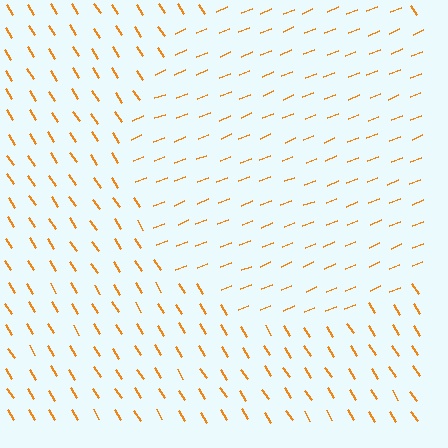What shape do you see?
I see a circle.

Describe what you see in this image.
The image is filled with small orange line segments. A circle region in the image has lines oriented differently from the surrounding lines, creating a visible texture boundary.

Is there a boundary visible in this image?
Yes, there is a texture boundary formed by a change in line orientation.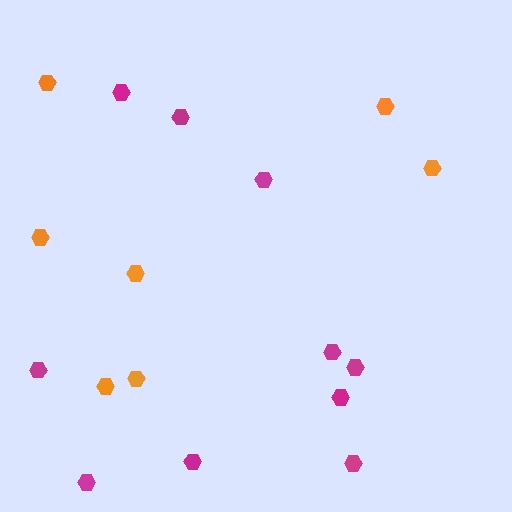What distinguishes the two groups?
There are 2 groups: one group of orange hexagons (7) and one group of magenta hexagons (10).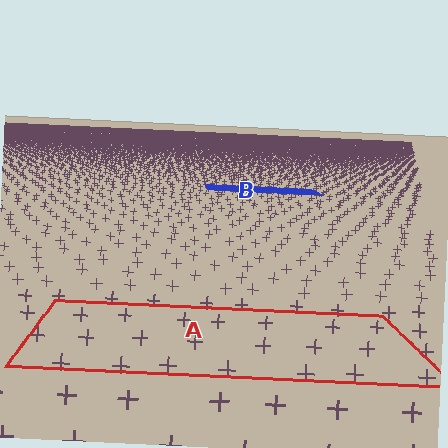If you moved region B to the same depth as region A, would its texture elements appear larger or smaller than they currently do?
They would appear larger. At a closer depth, the same texture elements are projected at a bigger on-screen size.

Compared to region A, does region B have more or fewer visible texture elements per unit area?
Region B has more texture elements per unit area — they are packed more densely because it is farther away.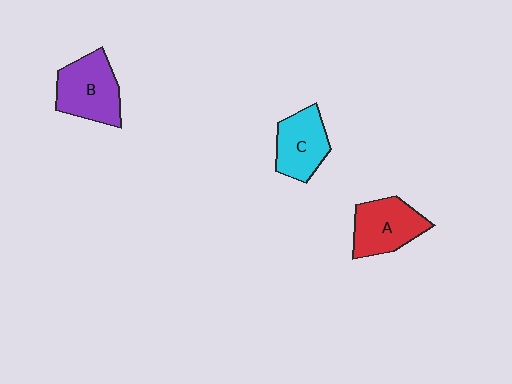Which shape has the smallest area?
Shape C (cyan).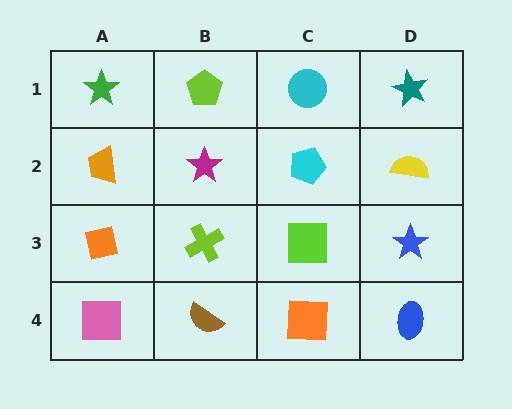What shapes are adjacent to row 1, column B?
A magenta star (row 2, column B), a green star (row 1, column A), a cyan circle (row 1, column C).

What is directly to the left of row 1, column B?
A green star.